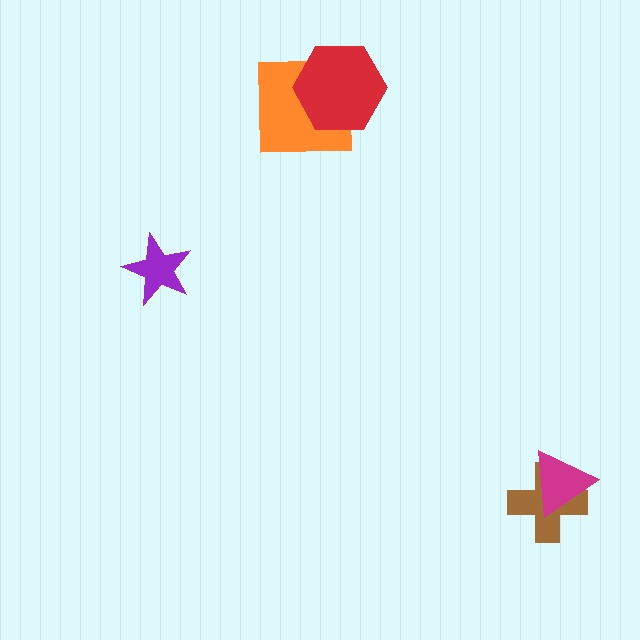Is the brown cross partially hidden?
Yes, it is partially covered by another shape.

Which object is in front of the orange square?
The red hexagon is in front of the orange square.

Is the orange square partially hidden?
Yes, it is partially covered by another shape.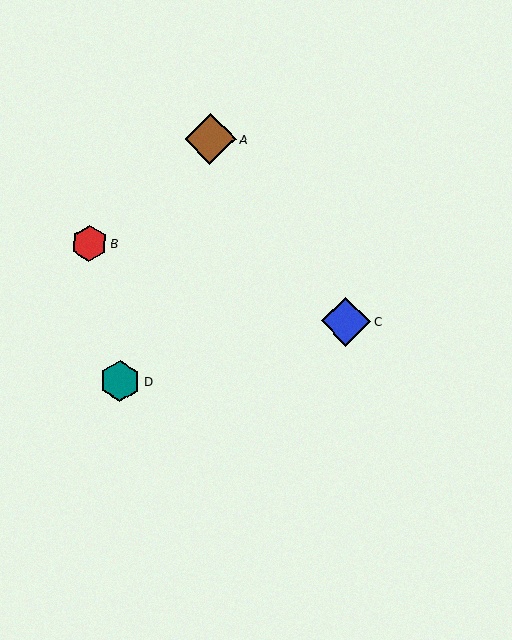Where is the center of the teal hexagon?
The center of the teal hexagon is at (120, 381).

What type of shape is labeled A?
Shape A is a brown diamond.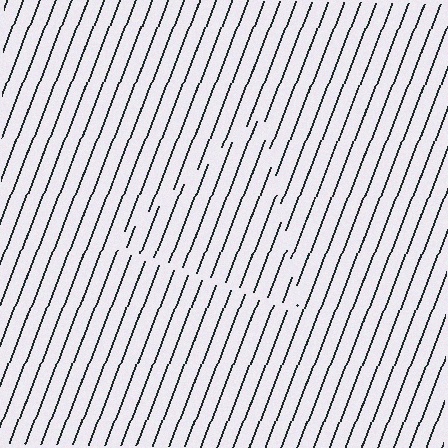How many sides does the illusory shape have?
3 sides — the line-ends trace a triangle.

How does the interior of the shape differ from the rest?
The interior of the shape contains the same grating, shifted by half a period — the contour is defined by the phase discontinuity where line-ends from the inner and outer gratings abut.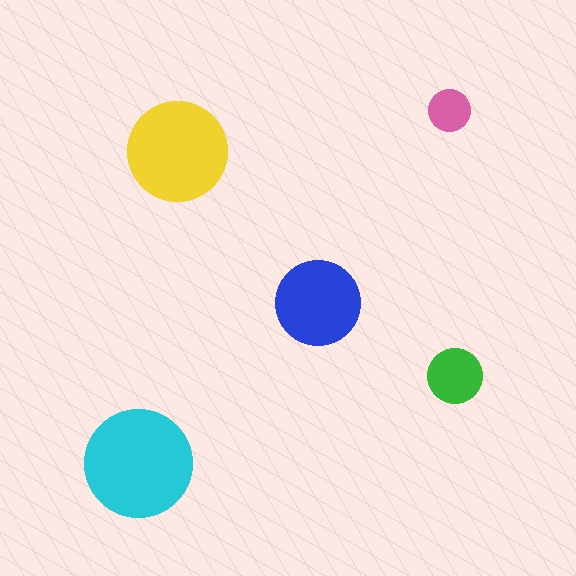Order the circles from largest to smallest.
the cyan one, the yellow one, the blue one, the green one, the pink one.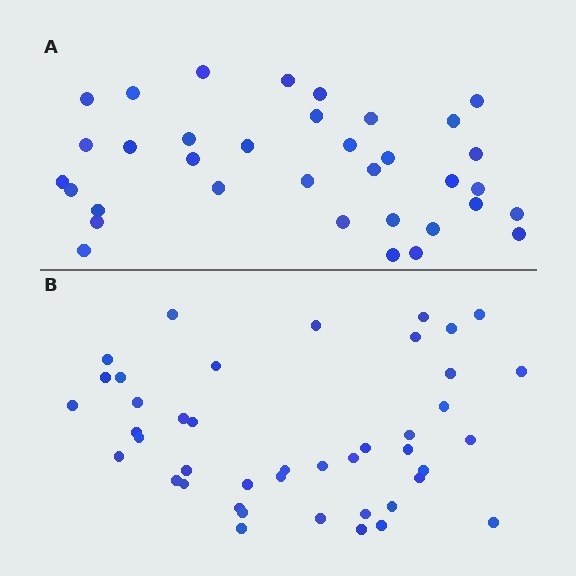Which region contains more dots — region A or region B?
Region B (the bottom region) has more dots.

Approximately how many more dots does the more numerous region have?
Region B has roughly 8 or so more dots than region A.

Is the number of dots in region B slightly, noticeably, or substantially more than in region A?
Region B has only slightly more — the two regions are fairly close. The ratio is roughly 1.2 to 1.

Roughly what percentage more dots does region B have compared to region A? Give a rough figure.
About 25% more.